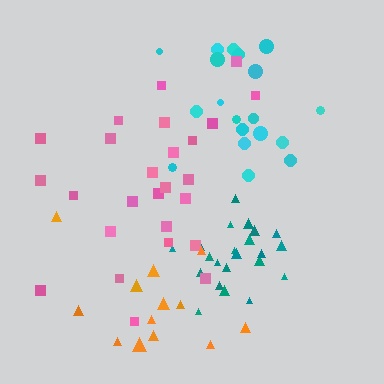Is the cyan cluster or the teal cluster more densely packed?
Teal.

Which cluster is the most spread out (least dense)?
Orange.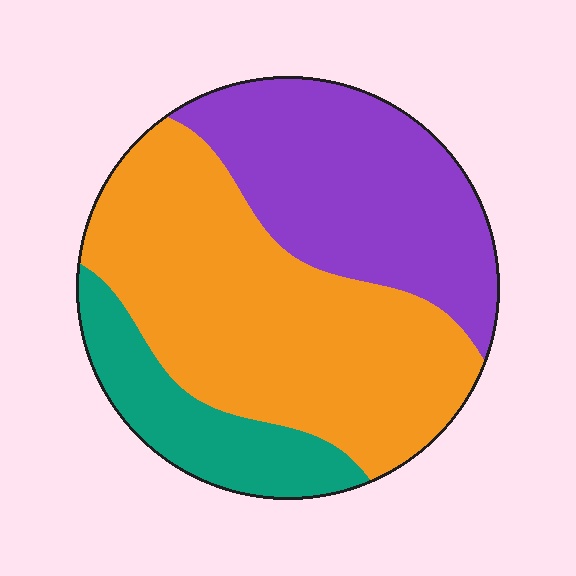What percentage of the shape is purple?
Purple takes up between a quarter and a half of the shape.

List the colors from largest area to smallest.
From largest to smallest: orange, purple, teal.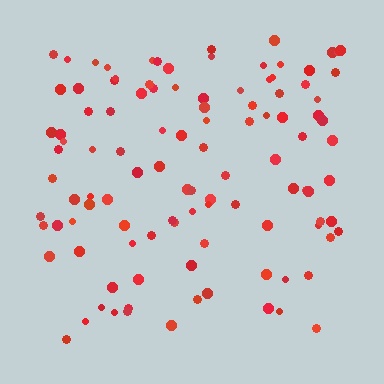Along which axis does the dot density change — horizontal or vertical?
Vertical.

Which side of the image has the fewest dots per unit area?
The bottom.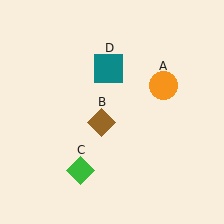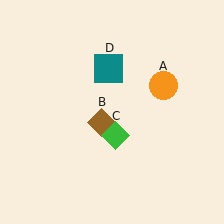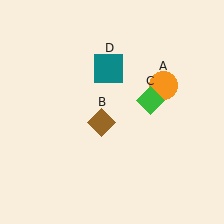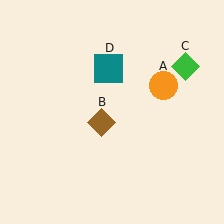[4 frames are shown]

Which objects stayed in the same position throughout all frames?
Orange circle (object A) and brown diamond (object B) and teal square (object D) remained stationary.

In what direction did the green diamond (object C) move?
The green diamond (object C) moved up and to the right.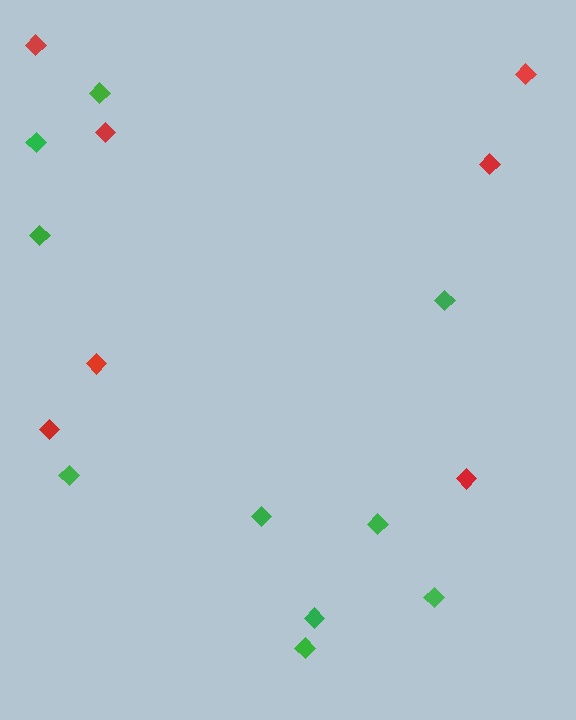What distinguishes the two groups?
There are 2 groups: one group of red diamonds (7) and one group of green diamonds (10).